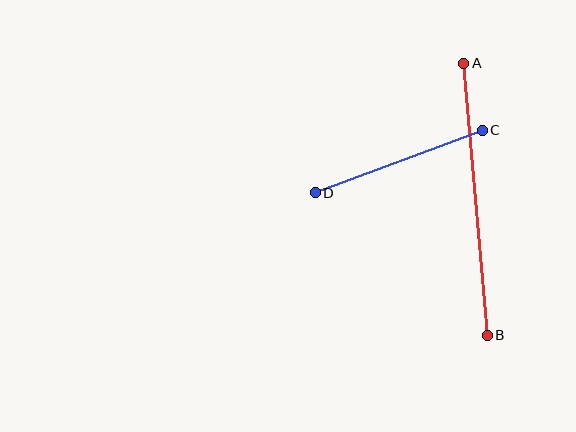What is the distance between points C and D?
The distance is approximately 179 pixels.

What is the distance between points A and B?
The distance is approximately 273 pixels.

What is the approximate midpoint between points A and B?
The midpoint is at approximately (476, 199) pixels.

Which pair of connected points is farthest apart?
Points A and B are farthest apart.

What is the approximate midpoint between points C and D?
The midpoint is at approximately (399, 161) pixels.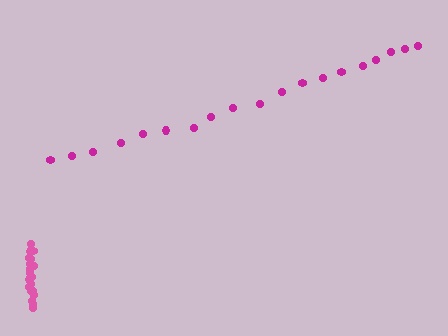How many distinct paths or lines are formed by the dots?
There are 2 distinct paths.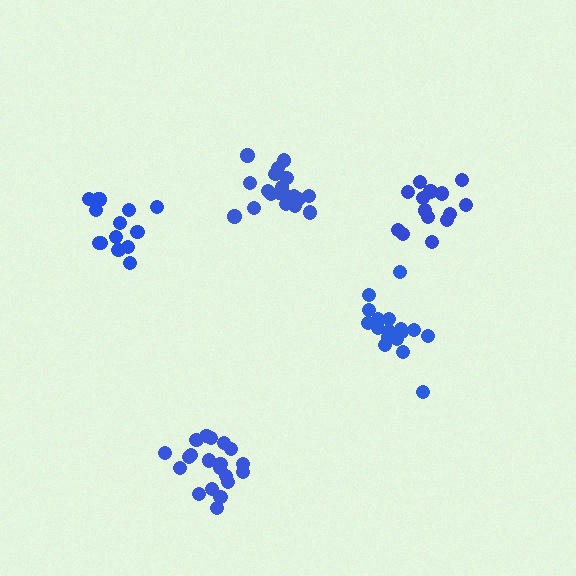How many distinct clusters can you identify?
There are 5 distinct clusters.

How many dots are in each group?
Group 1: 17 dots, Group 2: 14 dots, Group 3: 19 dots, Group 4: 20 dots, Group 5: 14 dots (84 total).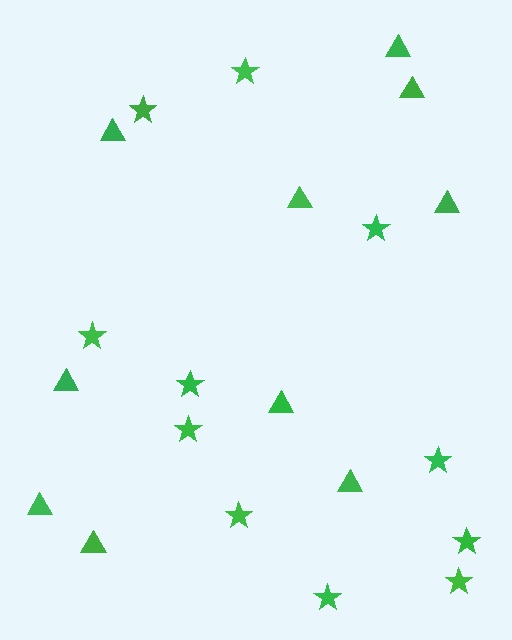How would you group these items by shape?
There are 2 groups: one group of stars (11) and one group of triangles (10).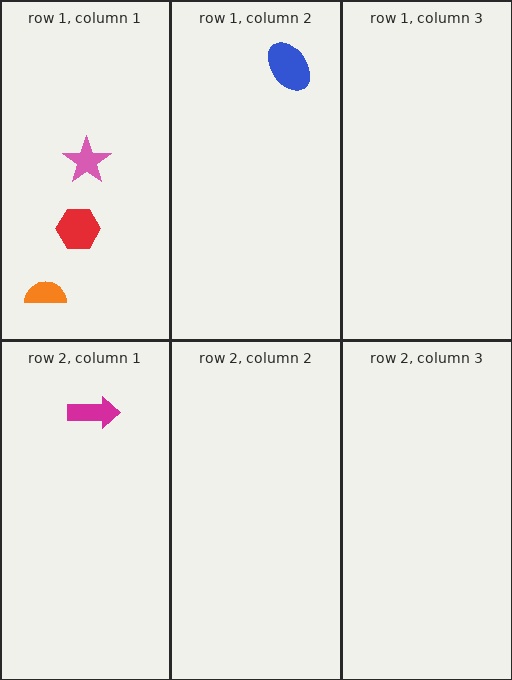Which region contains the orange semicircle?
The row 1, column 1 region.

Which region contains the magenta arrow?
The row 2, column 1 region.